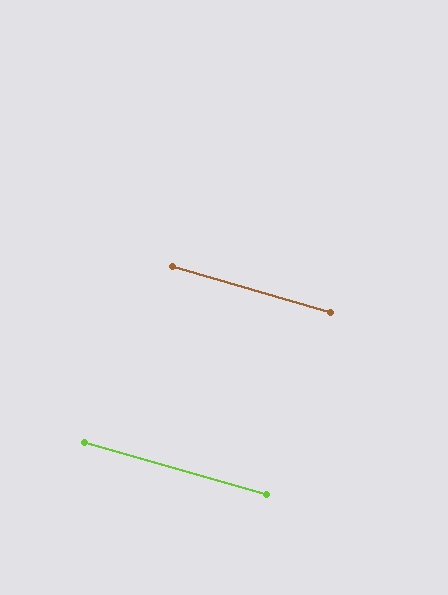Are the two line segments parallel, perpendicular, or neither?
Parallel — their directions differ by only 0.5°.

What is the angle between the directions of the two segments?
Approximately 0 degrees.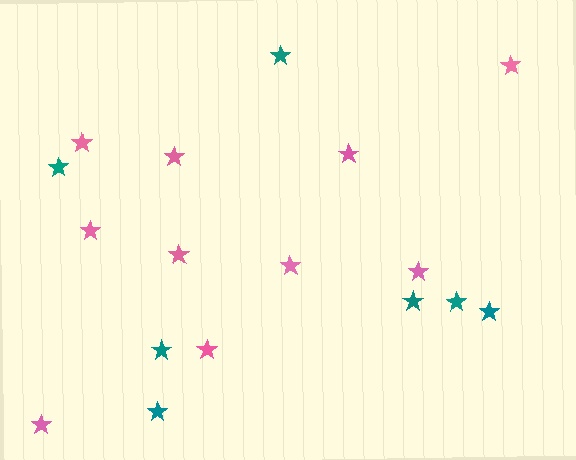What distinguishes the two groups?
There are 2 groups: one group of pink stars (10) and one group of teal stars (7).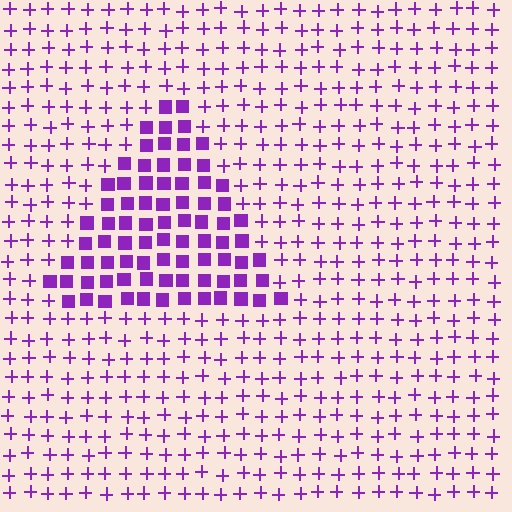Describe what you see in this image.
The image is filled with small purple elements arranged in a uniform grid. A triangle-shaped region contains squares, while the surrounding area contains plus signs. The boundary is defined purely by the change in element shape.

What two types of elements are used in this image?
The image uses squares inside the triangle region and plus signs outside it.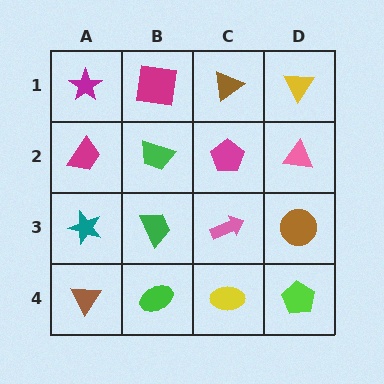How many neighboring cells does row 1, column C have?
3.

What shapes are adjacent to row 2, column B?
A magenta square (row 1, column B), a green trapezoid (row 3, column B), a magenta trapezoid (row 2, column A), a magenta pentagon (row 2, column C).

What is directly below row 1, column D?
A pink triangle.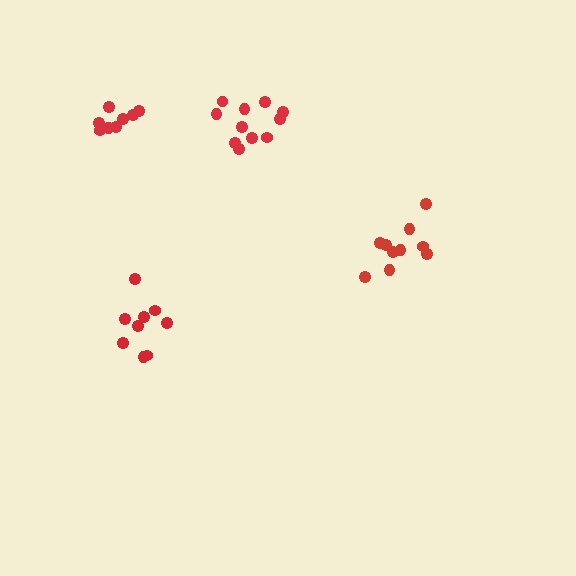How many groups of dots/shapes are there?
There are 4 groups.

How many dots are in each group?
Group 1: 9 dots, Group 2: 11 dots, Group 3: 8 dots, Group 4: 11 dots (39 total).